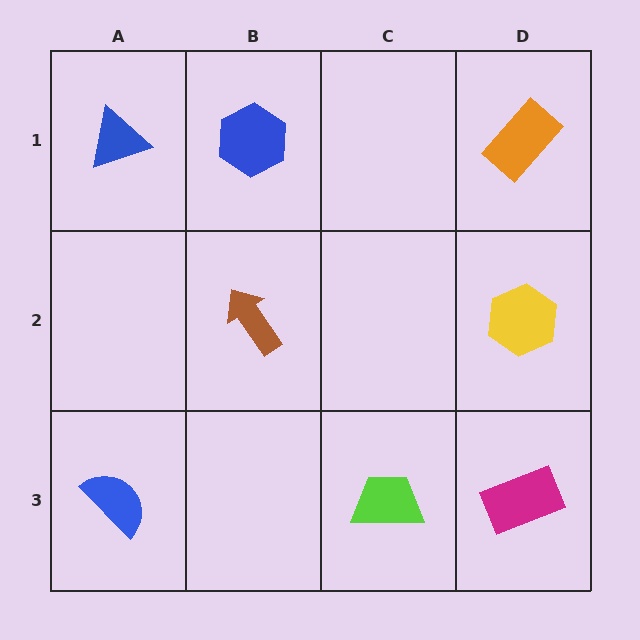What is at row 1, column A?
A blue triangle.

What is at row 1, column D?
An orange rectangle.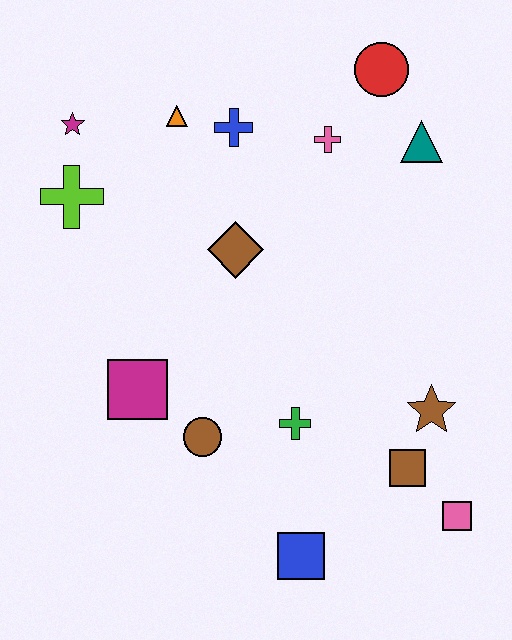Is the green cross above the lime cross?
No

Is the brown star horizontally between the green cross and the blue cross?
No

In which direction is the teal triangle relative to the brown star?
The teal triangle is above the brown star.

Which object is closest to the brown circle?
The magenta square is closest to the brown circle.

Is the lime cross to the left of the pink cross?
Yes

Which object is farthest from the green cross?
The magenta star is farthest from the green cross.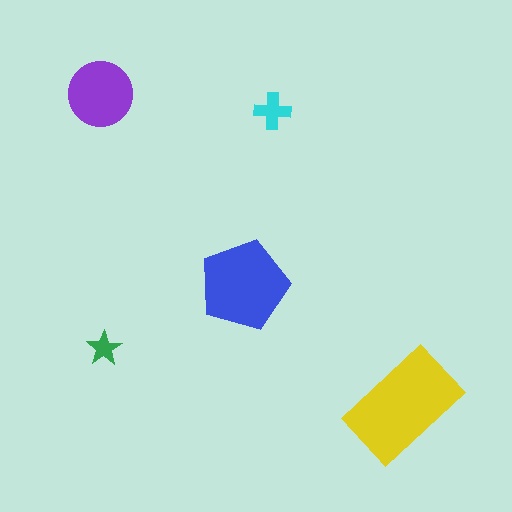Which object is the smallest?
The green star.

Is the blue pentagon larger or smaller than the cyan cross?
Larger.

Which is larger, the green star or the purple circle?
The purple circle.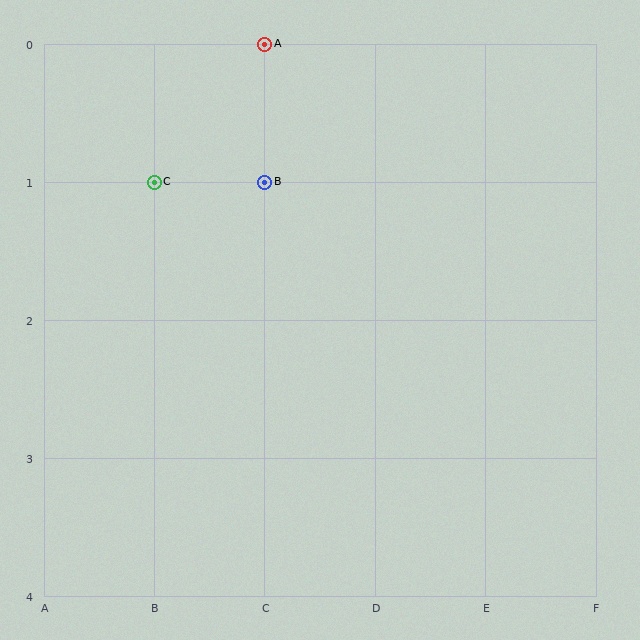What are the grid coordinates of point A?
Point A is at grid coordinates (C, 0).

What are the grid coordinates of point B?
Point B is at grid coordinates (C, 1).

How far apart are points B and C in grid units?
Points B and C are 1 column apart.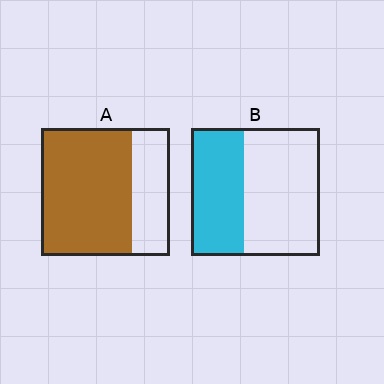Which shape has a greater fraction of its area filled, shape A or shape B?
Shape A.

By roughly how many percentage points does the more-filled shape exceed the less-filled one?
By roughly 30 percentage points (A over B).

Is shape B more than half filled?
No.